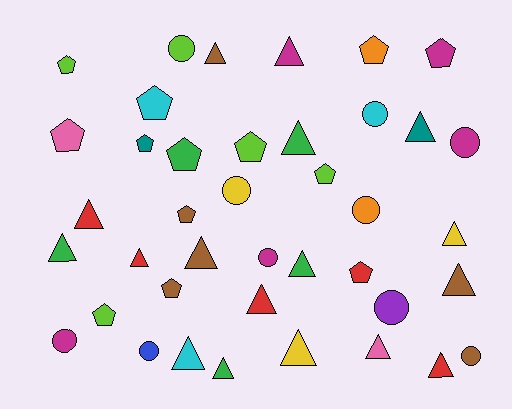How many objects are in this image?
There are 40 objects.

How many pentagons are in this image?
There are 13 pentagons.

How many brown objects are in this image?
There are 6 brown objects.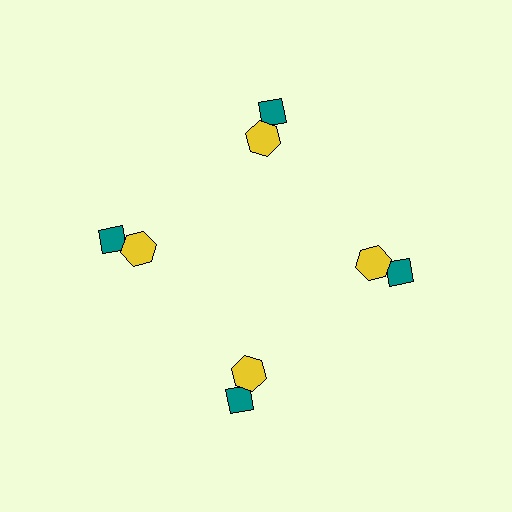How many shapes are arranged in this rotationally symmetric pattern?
There are 8 shapes, arranged in 4 groups of 2.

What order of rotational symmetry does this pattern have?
This pattern has 4-fold rotational symmetry.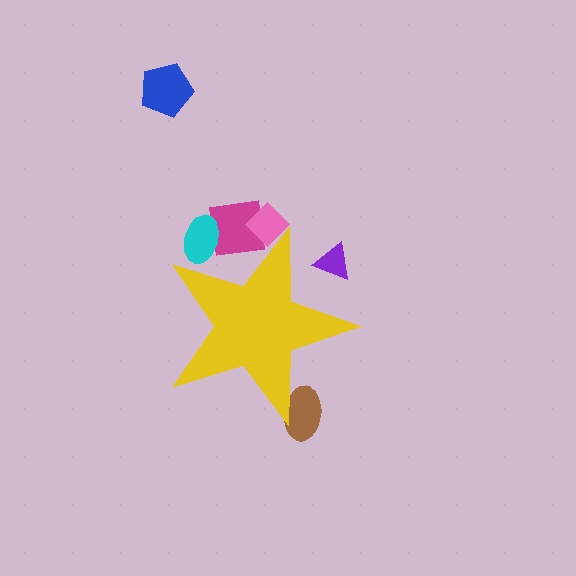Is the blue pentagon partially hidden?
No, the blue pentagon is fully visible.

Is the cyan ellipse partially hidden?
Yes, the cyan ellipse is partially hidden behind the yellow star.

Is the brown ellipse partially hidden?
Yes, the brown ellipse is partially hidden behind the yellow star.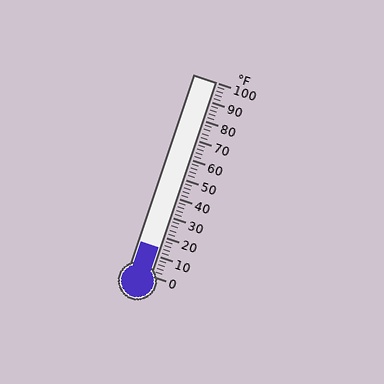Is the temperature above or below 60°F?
The temperature is below 60°F.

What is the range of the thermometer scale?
The thermometer scale ranges from 0°F to 100°F.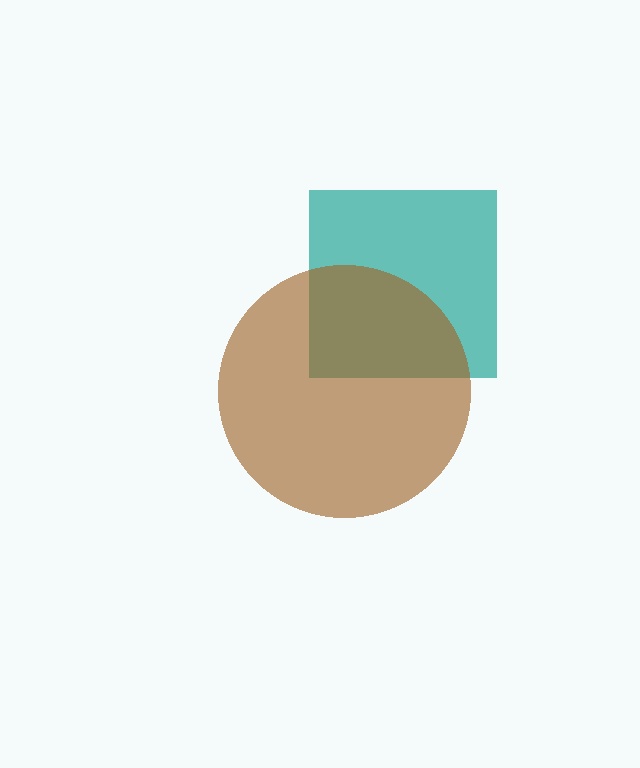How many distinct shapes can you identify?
There are 2 distinct shapes: a teal square, a brown circle.